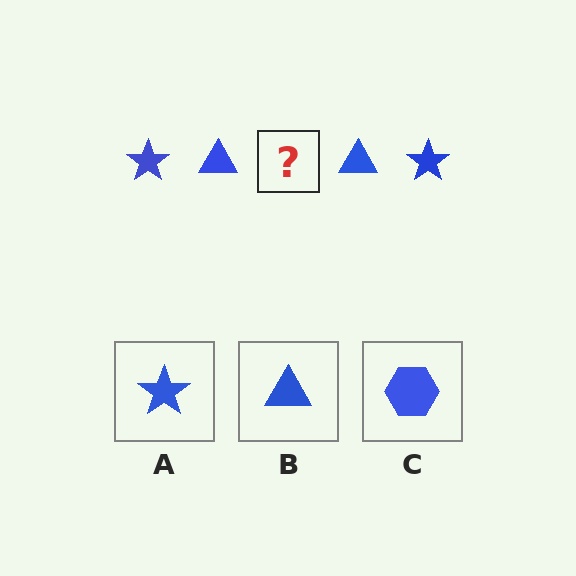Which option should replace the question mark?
Option A.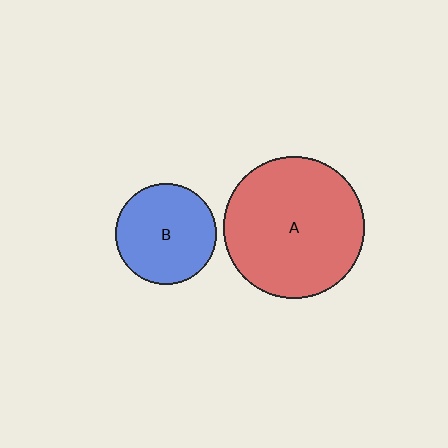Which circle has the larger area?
Circle A (red).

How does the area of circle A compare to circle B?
Approximately 2.0 times.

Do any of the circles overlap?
No, none of the circles overlap.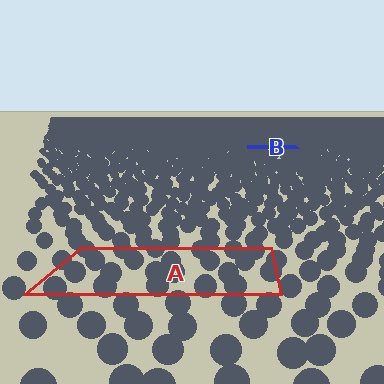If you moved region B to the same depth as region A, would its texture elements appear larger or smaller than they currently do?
They would appear larger. At a closer depth, the same texture elements are projected at a bigger on-screen size.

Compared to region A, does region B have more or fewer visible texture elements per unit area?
Region B has more texture elements per unit area — they are packed more densely because it is farther away.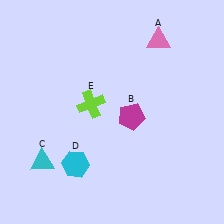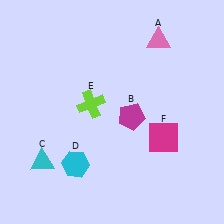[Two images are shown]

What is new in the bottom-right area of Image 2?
A magenta square (F) was added in the bottom-right area of Image 2.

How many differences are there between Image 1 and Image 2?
There is 1 difference between the two images.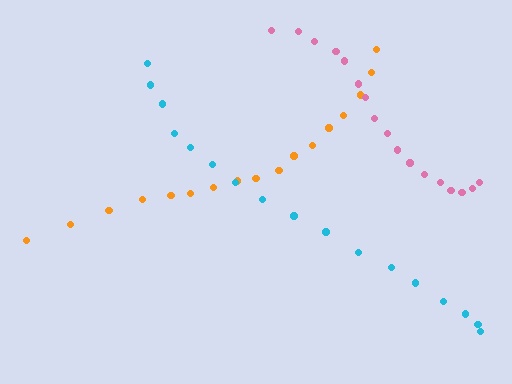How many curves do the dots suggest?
There are 3 distinct paths.